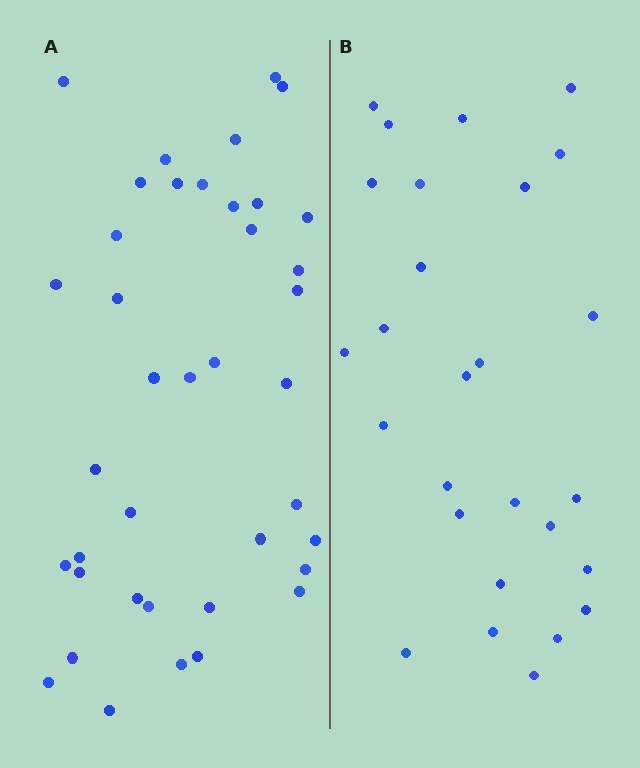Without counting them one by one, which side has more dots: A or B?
Region A (the left region) has more dots.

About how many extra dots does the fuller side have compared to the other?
Region A has roughly 12 or so more dots than region B.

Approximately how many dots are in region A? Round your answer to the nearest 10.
About 40 dots. (The exact count is 39, which rounds to 40.)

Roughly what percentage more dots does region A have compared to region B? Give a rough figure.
About 45% more.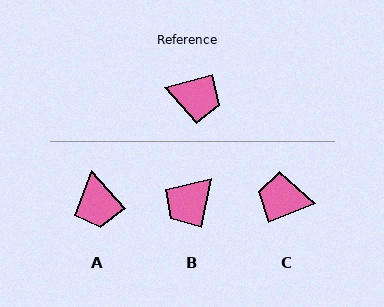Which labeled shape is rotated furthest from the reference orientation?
C, about 174 degrees away.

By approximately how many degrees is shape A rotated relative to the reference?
Approximately 64 degrees clockwise.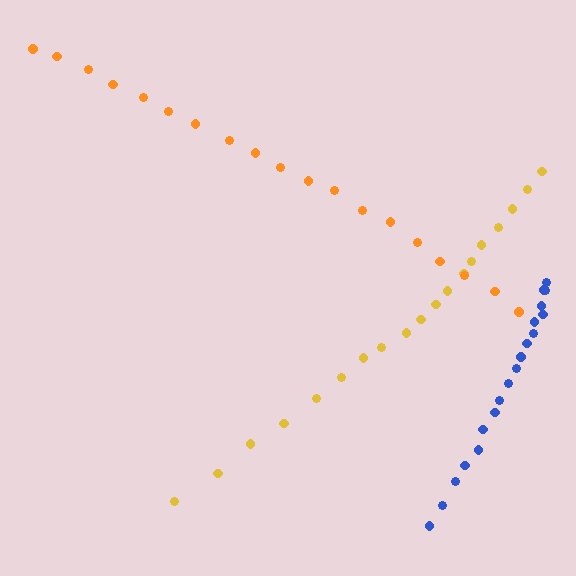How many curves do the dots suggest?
There are 3 distinct paths.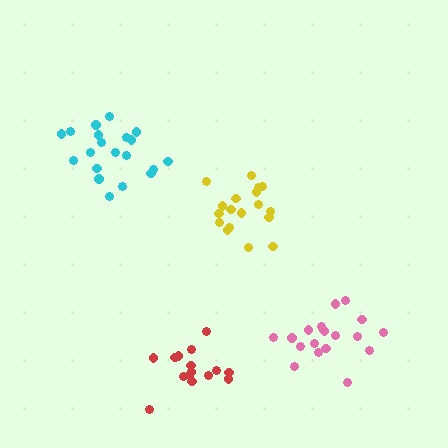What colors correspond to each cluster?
The clusters are colored: pink, red, yellow, cyan.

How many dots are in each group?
Group 1: 19 dots, Group 2: 15 dots, Group 3: 18 dots, Group 4: 20 dots (72 total).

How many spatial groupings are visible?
There are 4 spatial groupings.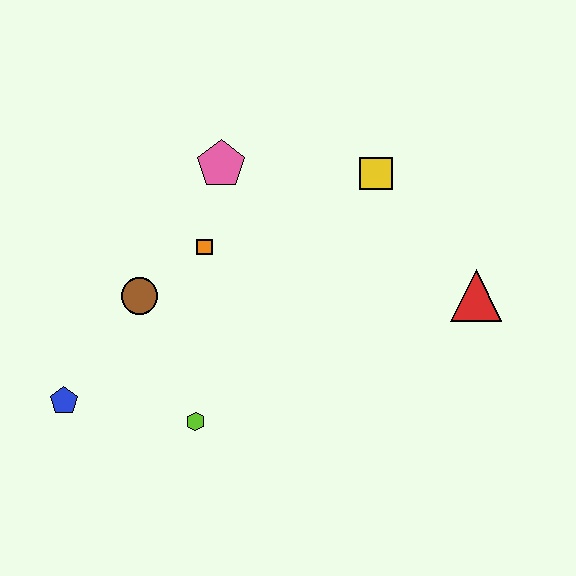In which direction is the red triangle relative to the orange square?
The red triangle is to the right of the orange square.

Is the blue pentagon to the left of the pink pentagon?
Yes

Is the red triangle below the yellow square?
Yes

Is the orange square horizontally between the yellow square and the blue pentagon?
Yes